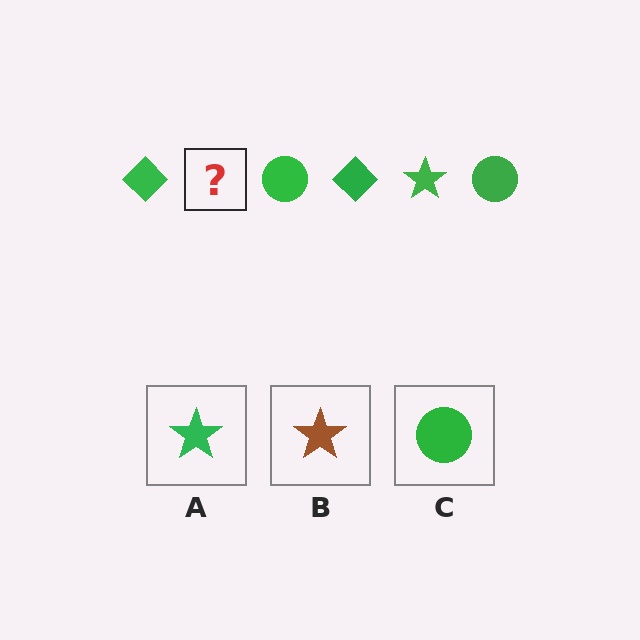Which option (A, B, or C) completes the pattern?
A.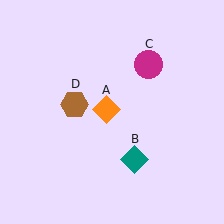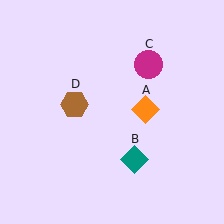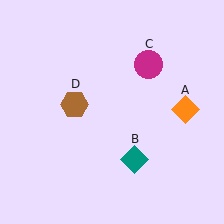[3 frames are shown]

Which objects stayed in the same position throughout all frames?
Teal diamond (object B) and magenta circle (object C) and brown hexagon (object D) remained stationary.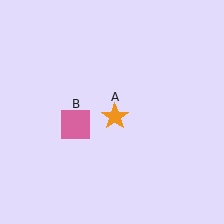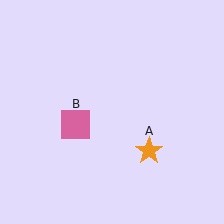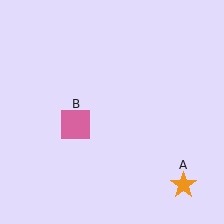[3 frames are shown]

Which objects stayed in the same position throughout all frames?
Pink square (object B) remained stationary.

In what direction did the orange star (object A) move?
The orange star (object A) moved down and to the right.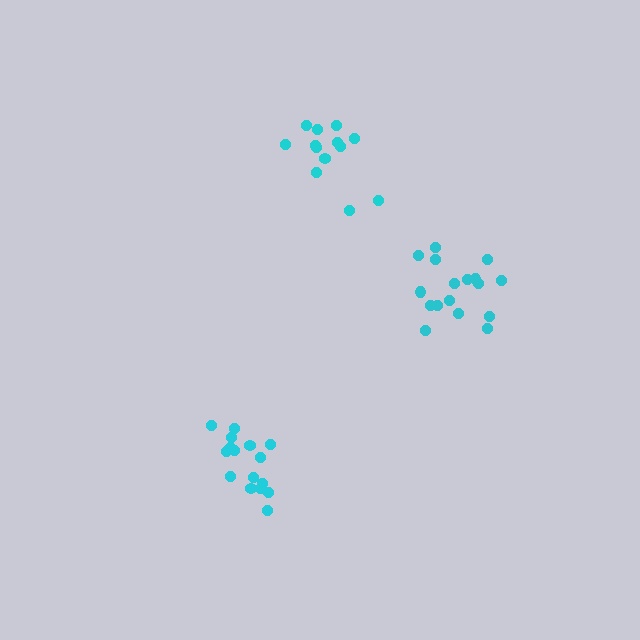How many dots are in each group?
Group 1: 16 dots, Group 2: 13 dots, Group 3: 17 dots (46 total).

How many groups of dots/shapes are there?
There are 3 groups.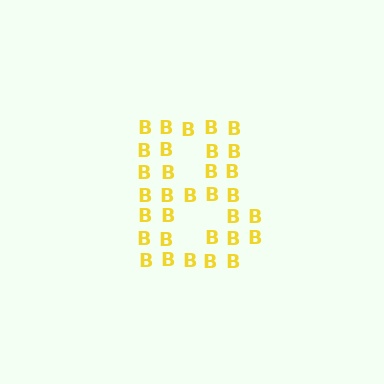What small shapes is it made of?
It is made of small letter B's.